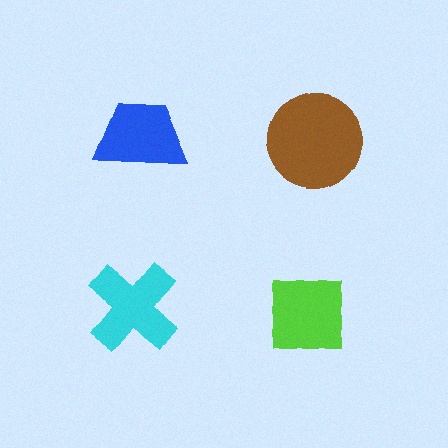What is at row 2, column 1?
A cyan cross.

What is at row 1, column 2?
A brown circle.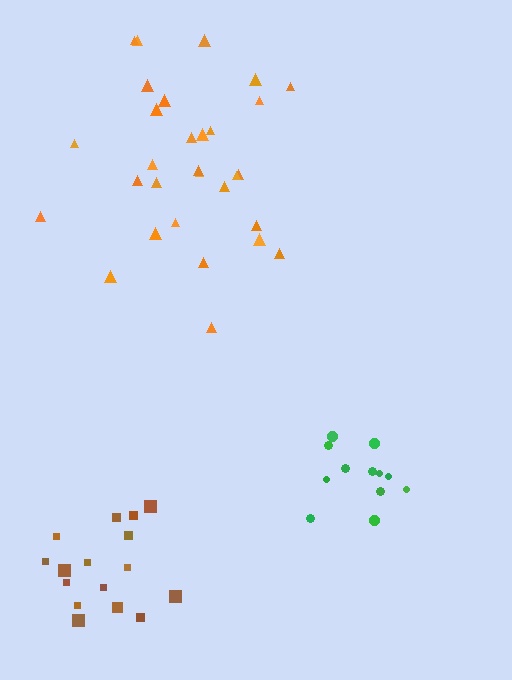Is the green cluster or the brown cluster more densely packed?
Brown.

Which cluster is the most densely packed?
Brown.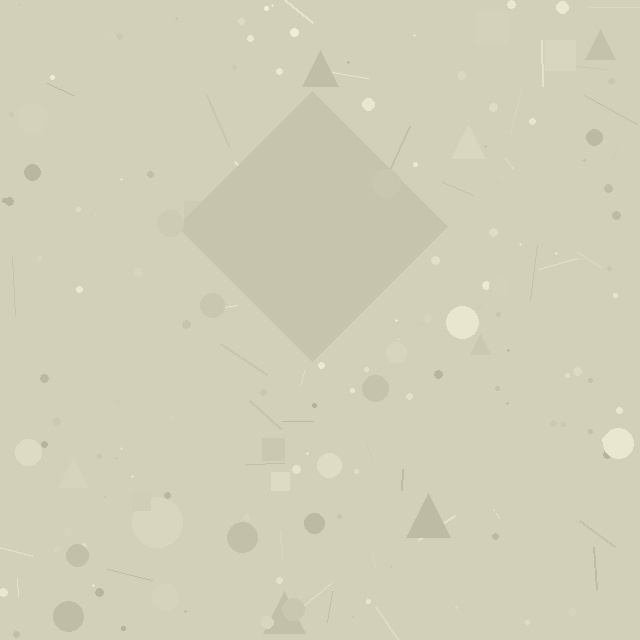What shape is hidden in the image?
A diamond is hidden in the image.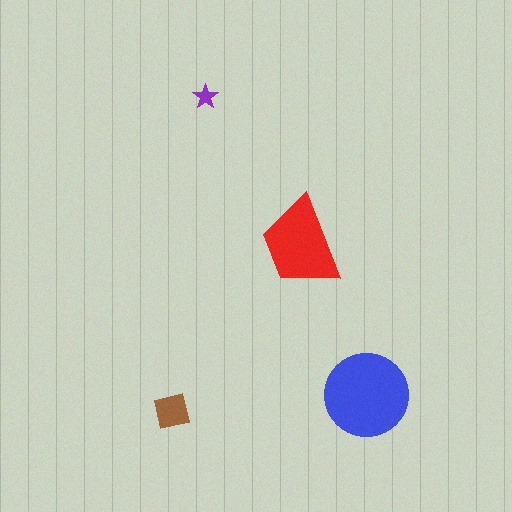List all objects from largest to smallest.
The blue circle, the red trapezoid, the brown square, the purple star.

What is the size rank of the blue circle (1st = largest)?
1st.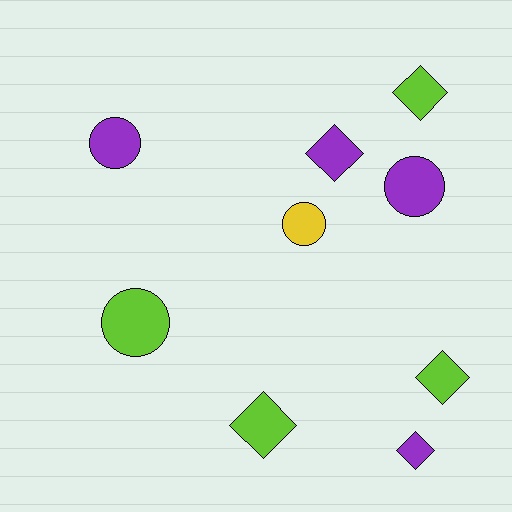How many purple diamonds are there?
There are 2 purple diamonds.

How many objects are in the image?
There are 9 objects.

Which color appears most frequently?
Lime, with 4 objects.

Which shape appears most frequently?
Diamond, with 5 objects.